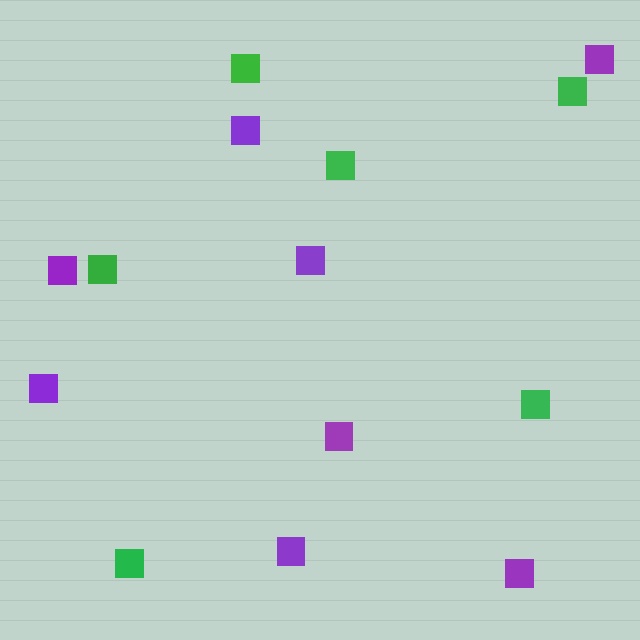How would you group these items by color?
There are 2 groups: one group of green squares (6) and one group of purple squares (8).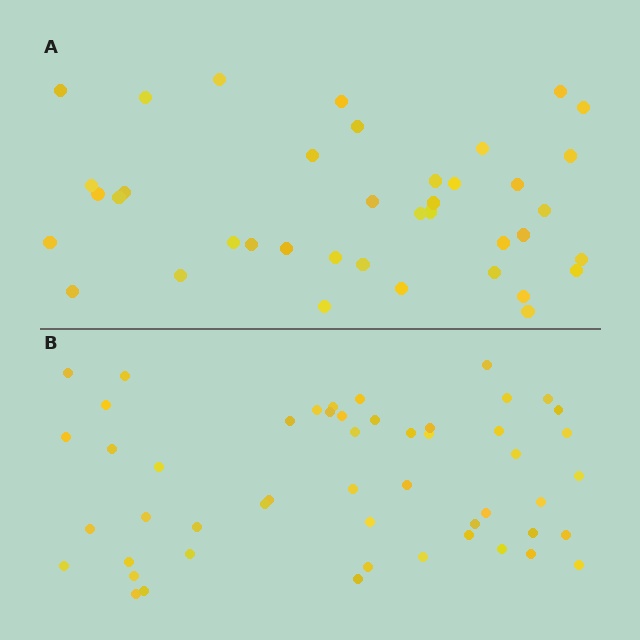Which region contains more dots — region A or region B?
Region B (the bottom region) has more dots.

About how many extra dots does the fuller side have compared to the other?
Region B has roughly 12 or so more dots than region A.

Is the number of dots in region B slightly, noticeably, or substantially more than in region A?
Region B has noticeably more, but not dramatically so. The ratio is roughly 1.3 to 1.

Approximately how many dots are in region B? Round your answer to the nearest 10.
About 50 dots. (The exact count is 51, which rounds to 50.)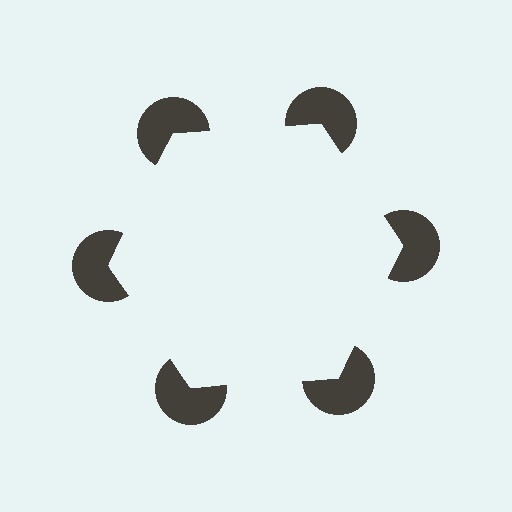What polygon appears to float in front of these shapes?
An illusory hexagon — its edges are inferred from the aligned wedge cuts in the pac-man discs, not physically drawn.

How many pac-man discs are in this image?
There are 6 — one at each vertex of the illusory hexagon.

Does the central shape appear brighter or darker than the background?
It typically appears slightly brighter than the background, even though no actual brightness change is drawn.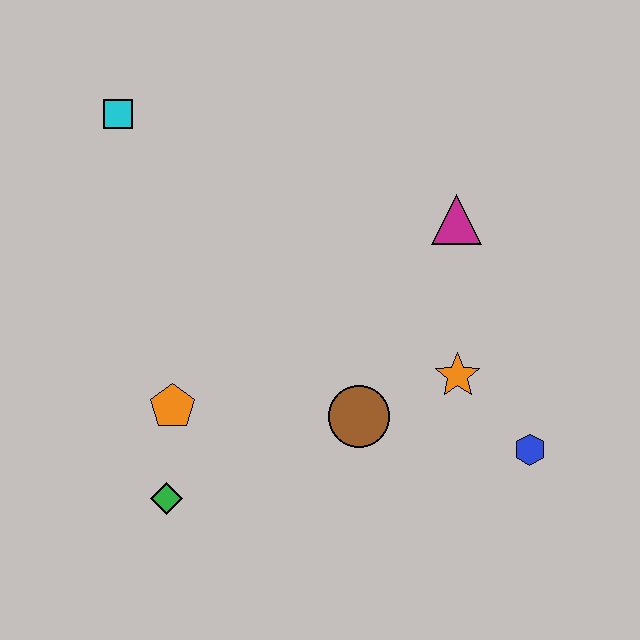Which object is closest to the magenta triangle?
The orange star is closest to the magenta triangle.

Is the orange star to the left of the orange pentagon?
No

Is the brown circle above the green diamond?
Yes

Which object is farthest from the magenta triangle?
The green diamond is farthest from the magenta triangle.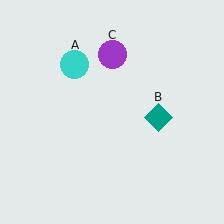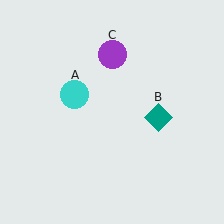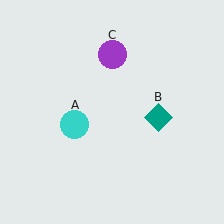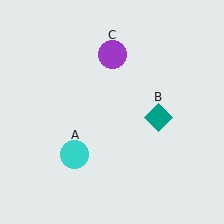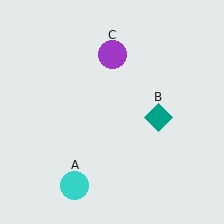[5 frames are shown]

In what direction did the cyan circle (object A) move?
The cyan circle (object A) moved down.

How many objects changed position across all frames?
1 object changed position: cyan circle (object A).